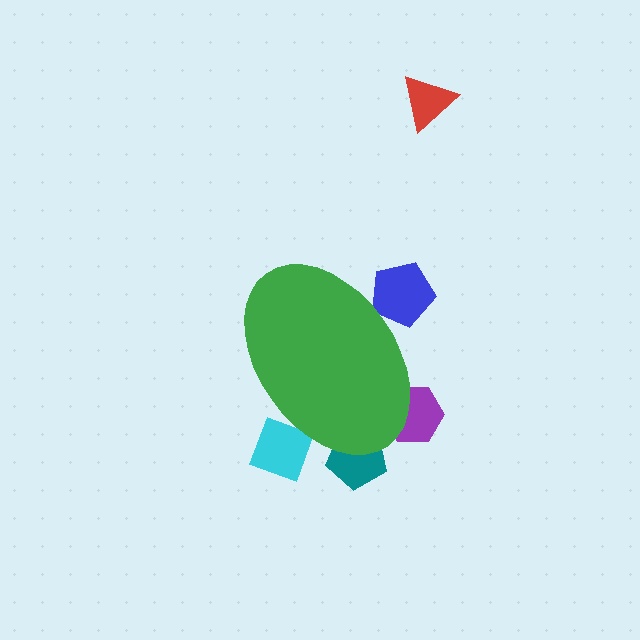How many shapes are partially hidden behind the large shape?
4 shapes are partially hidden.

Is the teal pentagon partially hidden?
Yes, the teal pentagon is partially hidden behind the green ellipse.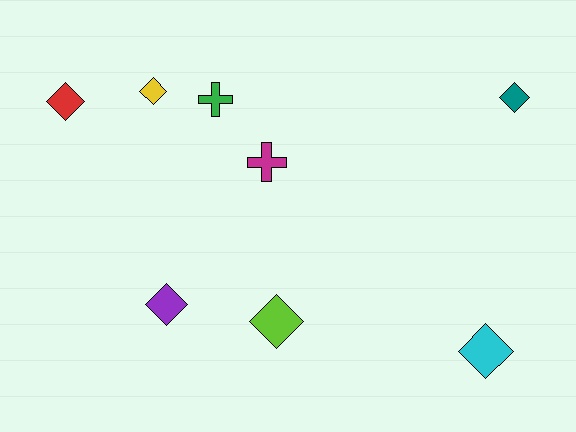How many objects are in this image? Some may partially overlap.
There are 8 objects.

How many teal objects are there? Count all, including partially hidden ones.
There is 1 teal object.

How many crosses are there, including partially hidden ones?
There are 2 crosses.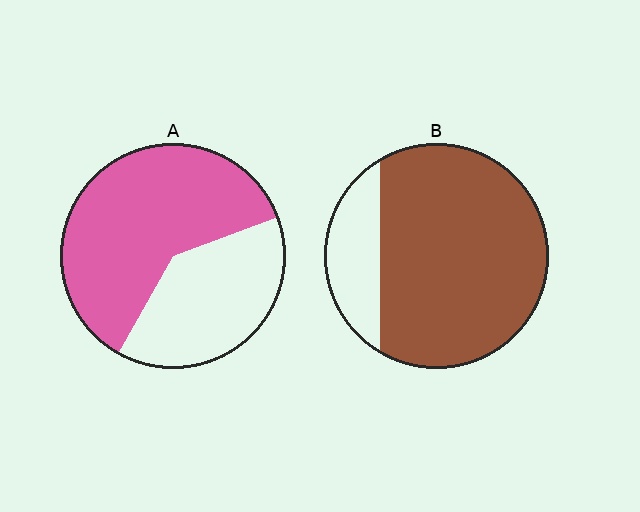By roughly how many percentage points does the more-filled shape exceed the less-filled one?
By roughly 20 percentage points (B over A).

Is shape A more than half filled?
Yes.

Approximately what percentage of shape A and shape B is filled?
A is approximately 60% and B is approximately 80%.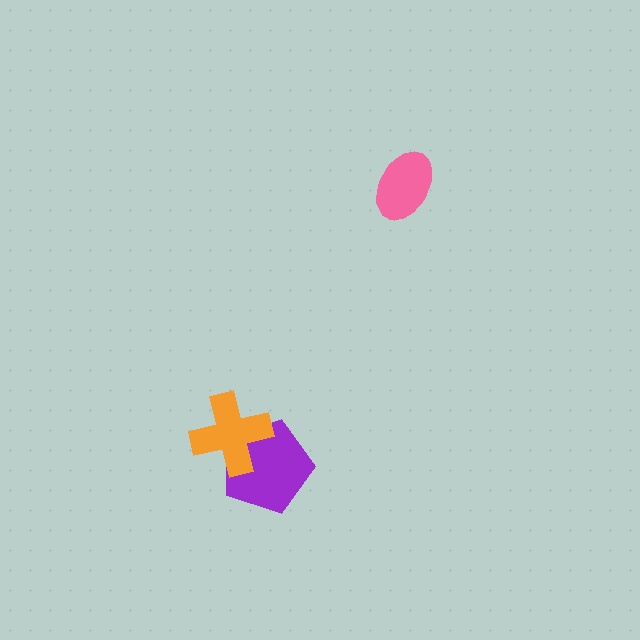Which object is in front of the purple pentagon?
The orange cross is in front of the purple pentagon.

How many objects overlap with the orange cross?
1 object overlaps with the orange cross.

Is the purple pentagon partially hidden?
Yes, it is partially covered by another shape.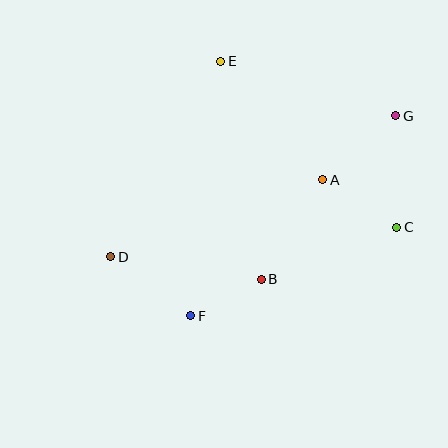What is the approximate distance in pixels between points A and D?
The distance between A and D is approximately 226 pixels.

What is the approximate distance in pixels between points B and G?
The distance between B and G is approximately 212 pixels.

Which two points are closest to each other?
Points B and F are closest to each other.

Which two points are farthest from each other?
Points D and G are farthest from each other.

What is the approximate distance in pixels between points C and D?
The distance between C and D is approximately 288 pixels.